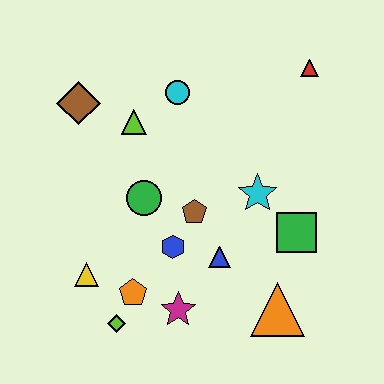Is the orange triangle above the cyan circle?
No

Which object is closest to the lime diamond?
The orange pentagon is closest to the lime diamond.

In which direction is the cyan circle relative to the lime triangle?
The cyan circle is to the right of the lime triangle.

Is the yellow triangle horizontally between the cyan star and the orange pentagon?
No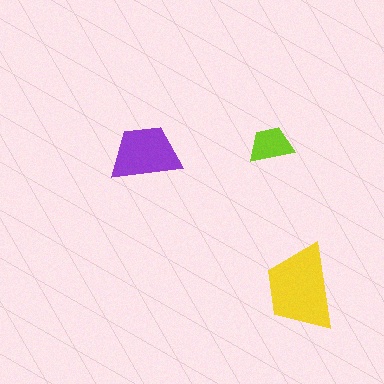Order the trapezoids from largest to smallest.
the yellow one, the purple one, the lime one.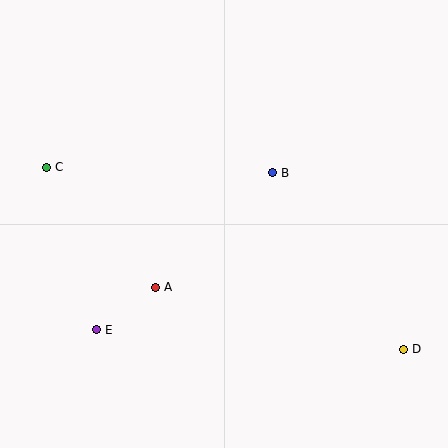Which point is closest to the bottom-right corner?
Point D is closest to the bottom-right corner.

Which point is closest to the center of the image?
Point B at (273, 173) is closest to the center.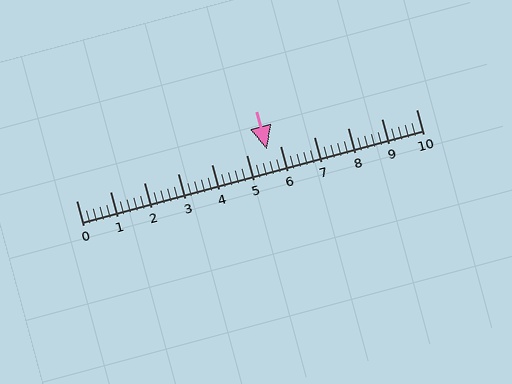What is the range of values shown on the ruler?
The ruler shows values from 0 to 10.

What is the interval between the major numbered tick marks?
The major tick marks are spaced 1 units apart.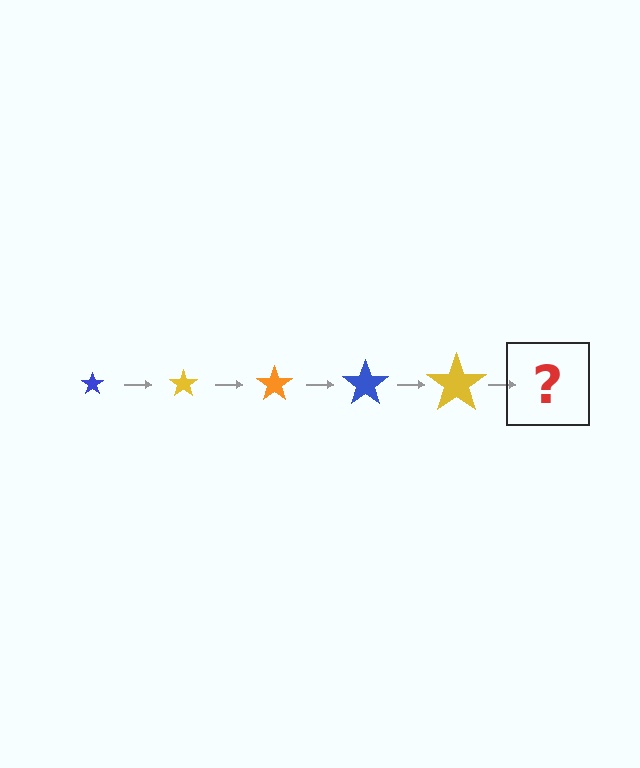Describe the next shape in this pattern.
It should be an orange star, larger than the previous one.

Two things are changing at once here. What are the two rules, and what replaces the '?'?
The two rules are that the star grows larger each step and the color cycles through blue, yellow, and orange. The '?' should be an orange star, larger than the previous one.